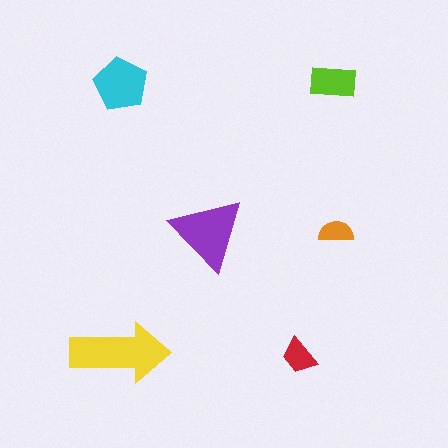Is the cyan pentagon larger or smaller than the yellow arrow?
Smaller.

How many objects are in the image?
There are 6 objects in the image.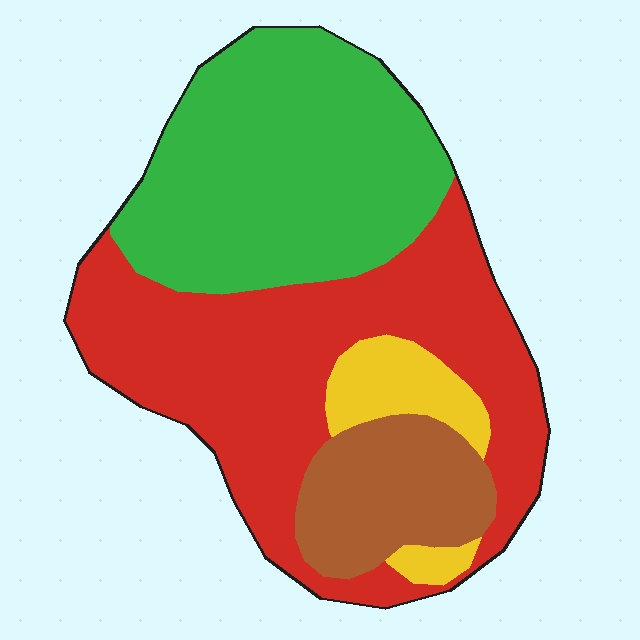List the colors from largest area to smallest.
From largest to smallest: red, green, brown, yellow.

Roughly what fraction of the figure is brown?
Brown covers about 15% of the figure.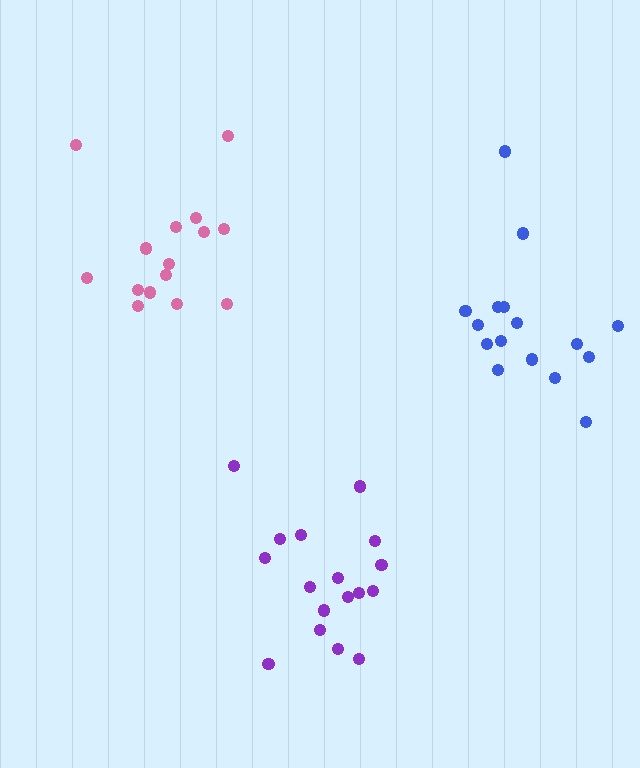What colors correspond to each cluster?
The clusters are colored: blue, purple, pink.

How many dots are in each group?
Group 1: 16 dots, Group 2: 17 dots, Group 3: 15 dots (48 total).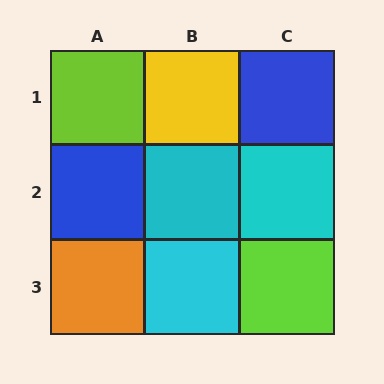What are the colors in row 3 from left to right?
Orange, cyan, lime.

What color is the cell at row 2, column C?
Cyan.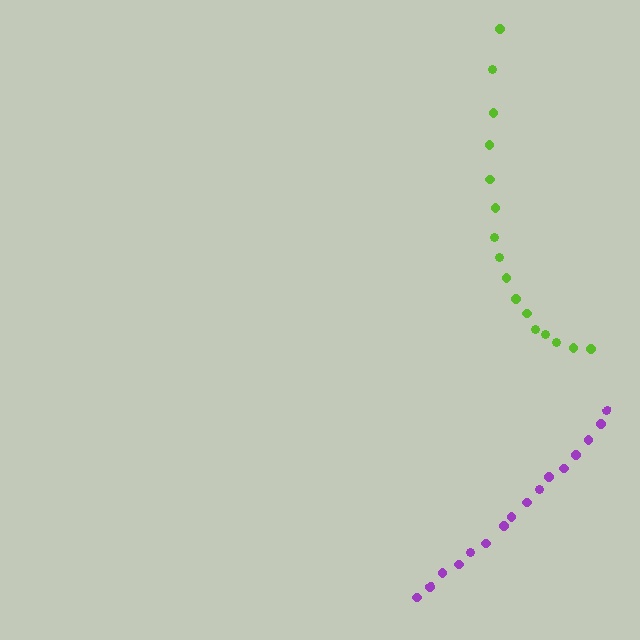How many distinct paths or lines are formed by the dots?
There are 2 distinct paths.